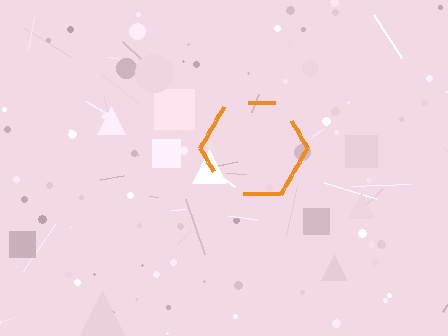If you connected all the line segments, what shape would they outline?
They would outline a hexagon.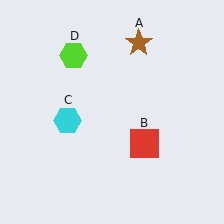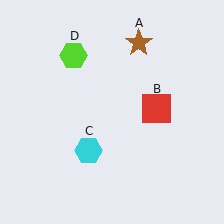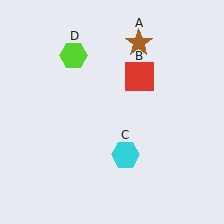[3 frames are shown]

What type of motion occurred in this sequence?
The red square (object B), cyan hexagon (object C) rotated counterclockwise around the center of the scene.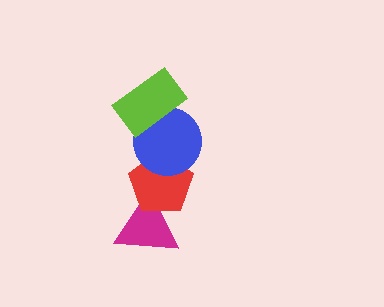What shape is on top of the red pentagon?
The blue circle is on top of the red pentagon.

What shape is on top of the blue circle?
The lime rectangle is on top of the blue circle.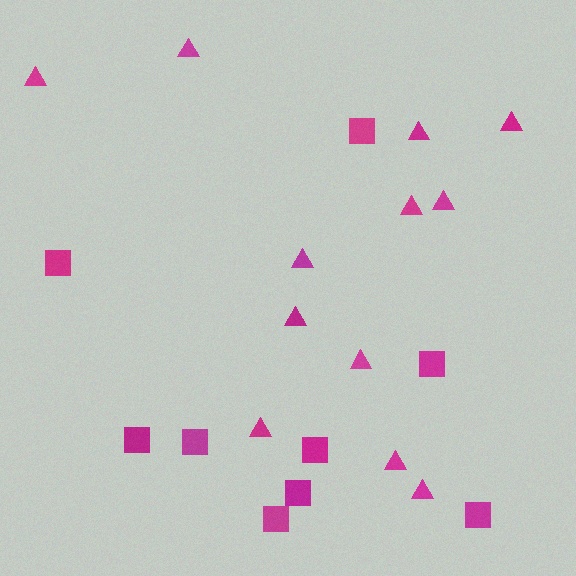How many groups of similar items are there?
There are 2 groups: one group of squares (9) and one group of triangles (12).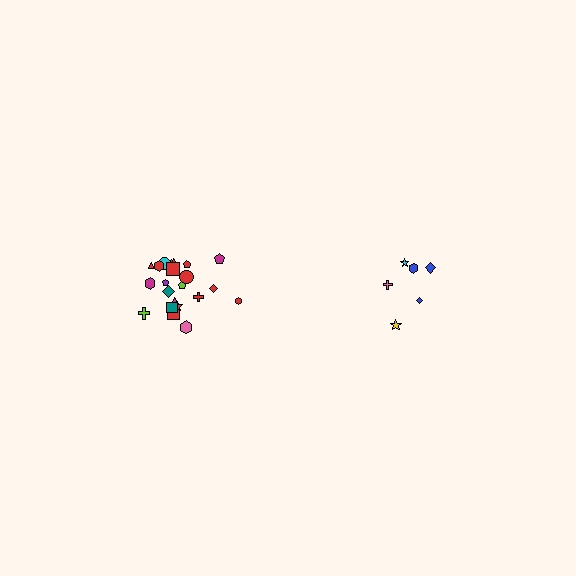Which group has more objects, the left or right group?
The left group.